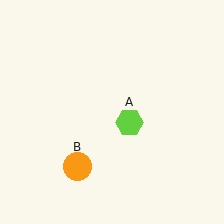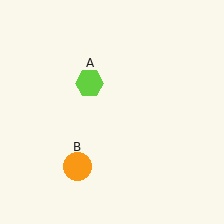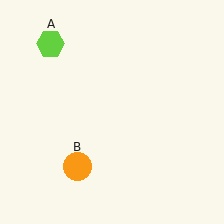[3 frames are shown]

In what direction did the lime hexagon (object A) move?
The lime hexagon (object A) moved up and to the left.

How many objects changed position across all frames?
1 object changed position: lime hexagon (object A).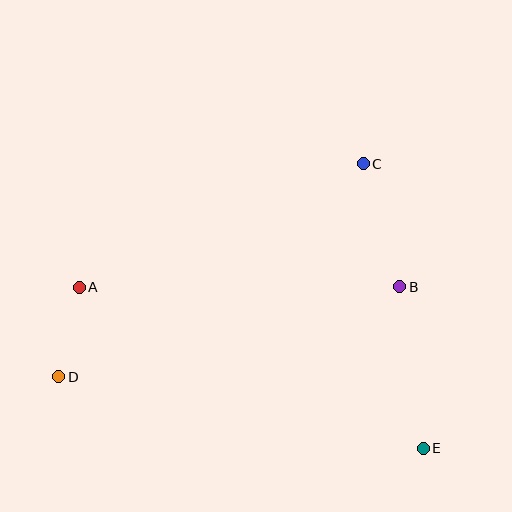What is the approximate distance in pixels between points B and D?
The distance between B and D is approximately 353 pixels.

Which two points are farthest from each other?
Points A and E are farthest from each other.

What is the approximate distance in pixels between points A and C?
The distance between A and C is approximately 310 pixels.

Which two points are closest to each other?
Points A and D are closest to each other.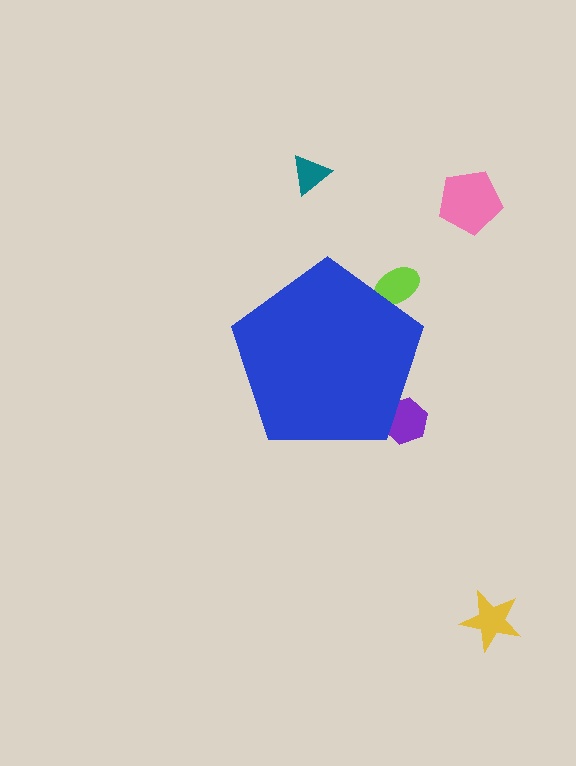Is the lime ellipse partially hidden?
Yes, the lime ellipse is partially hidden behind the blue pentagon.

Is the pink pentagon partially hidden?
No, the pink pentagon is fully visible.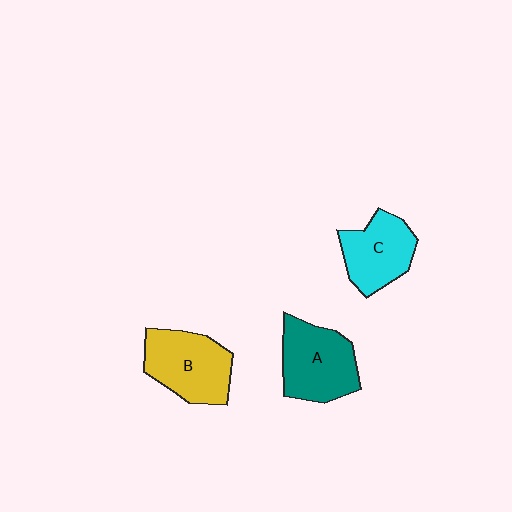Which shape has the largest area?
Shape A (teal).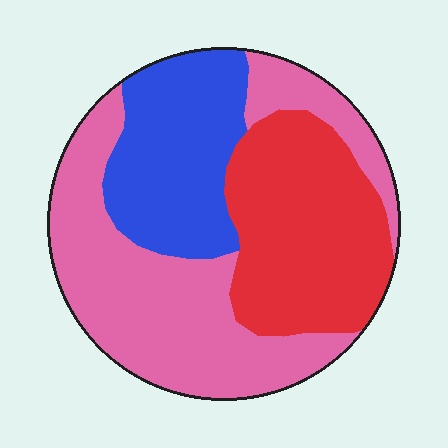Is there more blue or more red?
Red.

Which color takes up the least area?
Blue, at roughly 25%.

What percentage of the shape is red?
Red takes up about one third (1/3) of the shape.